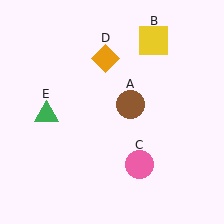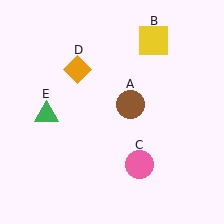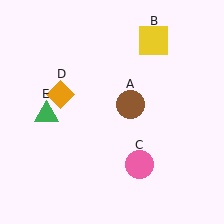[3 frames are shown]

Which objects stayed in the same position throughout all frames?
Brown circle (object A) and yellow square (object B) and pink circle (object C) and green triangle (object E) remained stationary.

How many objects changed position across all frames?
1 object changed position: orange diamond (object D).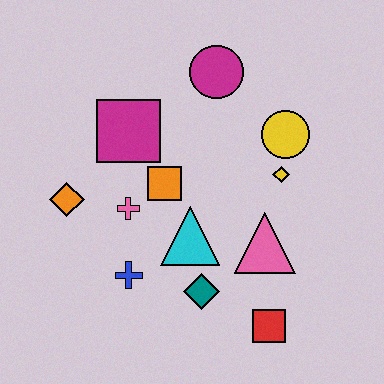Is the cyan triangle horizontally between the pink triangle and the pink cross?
Yes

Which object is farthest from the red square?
The magenta circle is farthest from the red square.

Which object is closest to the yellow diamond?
The yellow circle is closest to the yellow diamond.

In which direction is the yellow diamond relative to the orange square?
The yellow diamond is to the right of the orange square.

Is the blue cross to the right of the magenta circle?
No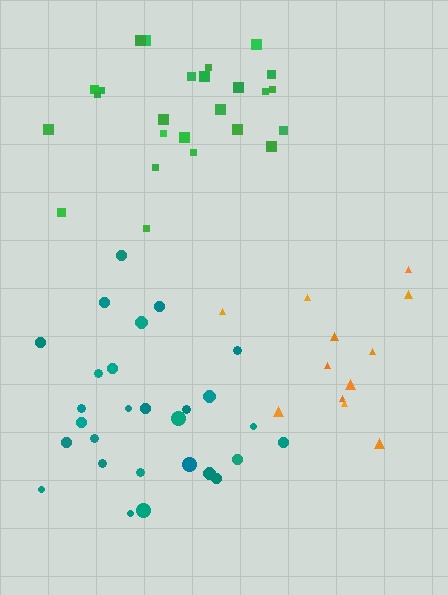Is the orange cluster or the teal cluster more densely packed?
Teal.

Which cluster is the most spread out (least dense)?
Orange.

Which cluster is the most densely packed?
Green.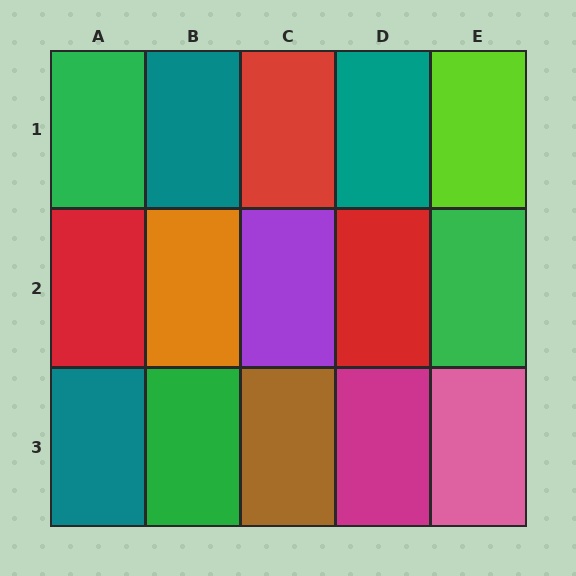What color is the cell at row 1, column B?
Teal.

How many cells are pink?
1 cell is pink.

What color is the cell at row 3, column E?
Pink.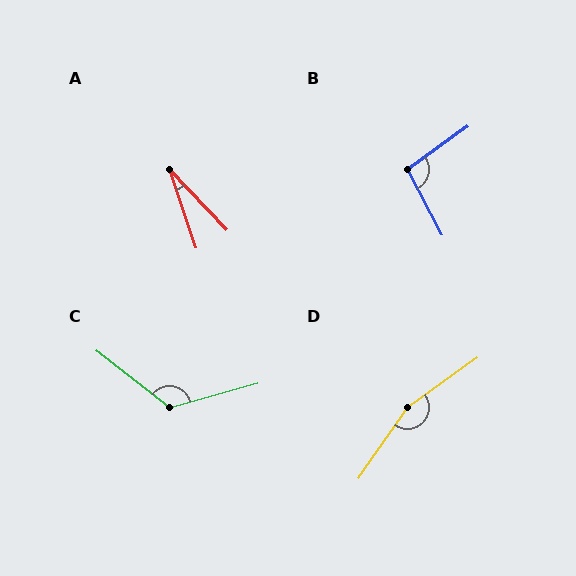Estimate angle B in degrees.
Approximately 98 degrees.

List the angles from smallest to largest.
A (25°), B (98°), C (127°), D (161°).